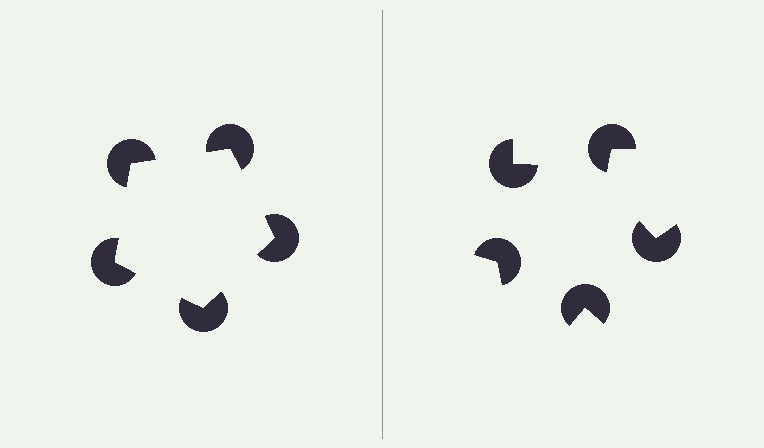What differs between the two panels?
The pac-man discs are positioned identically on both sides; only the wedge orientations differ. On the left they align to a pentagon; on the right they are misaligned.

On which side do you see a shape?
An illusory pentagon appears on the left side. On the right side the wedge cuts are rotated, so no coherent shape forms.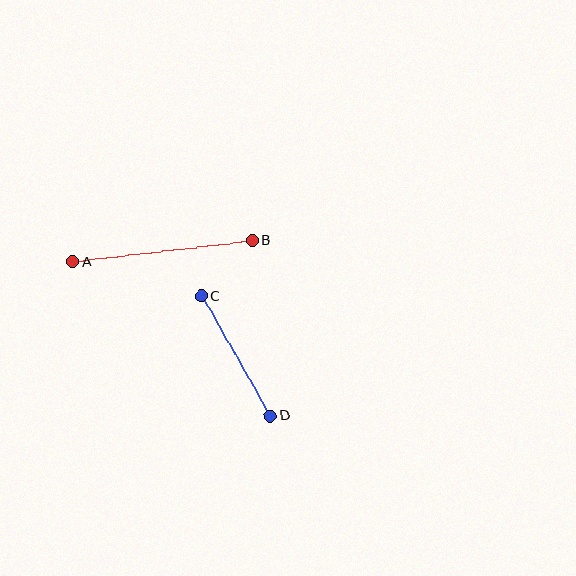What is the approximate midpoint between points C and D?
The midpoint is at approximately (236, 356) pixels.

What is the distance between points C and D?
The distance is approximately 138 pixels.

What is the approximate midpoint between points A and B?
The midpoint is at approximately (163, 251) pixels.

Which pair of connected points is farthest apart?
Points A and B are farthest apart.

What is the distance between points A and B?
The distance is approximately 180 pixels.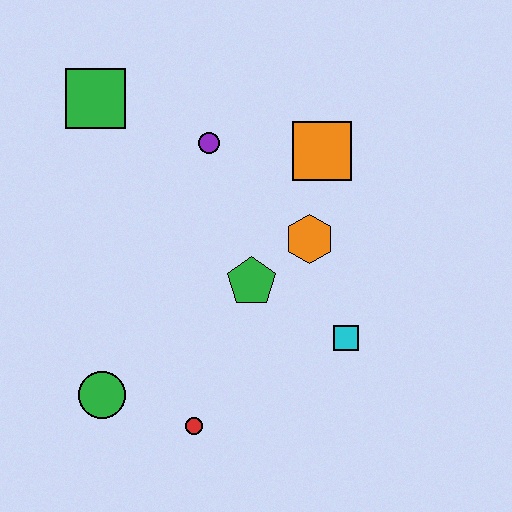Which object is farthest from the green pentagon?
The green square is farthest from the green pentagon.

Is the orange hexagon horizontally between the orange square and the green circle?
Yes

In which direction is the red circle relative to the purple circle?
The red circle is below the purple circle.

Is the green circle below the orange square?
Yes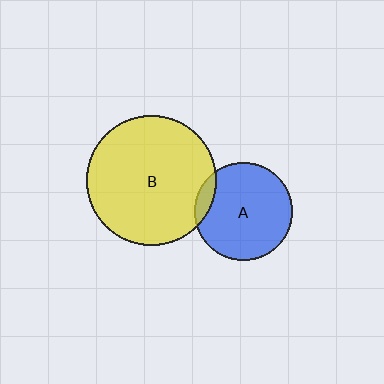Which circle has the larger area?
Circle B (yellow).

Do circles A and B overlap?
Yes.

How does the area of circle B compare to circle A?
Approximately 1.8 times.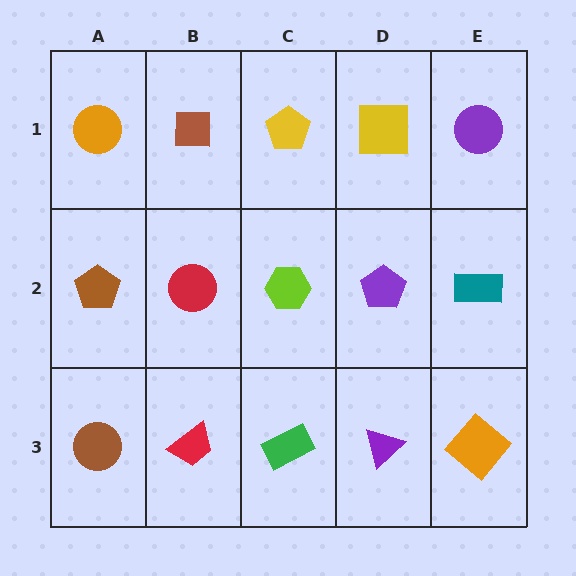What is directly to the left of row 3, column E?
A purple triangle.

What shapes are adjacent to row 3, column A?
A brown pentagon (row 2, column A), a red trapezoid (row 3, column B).